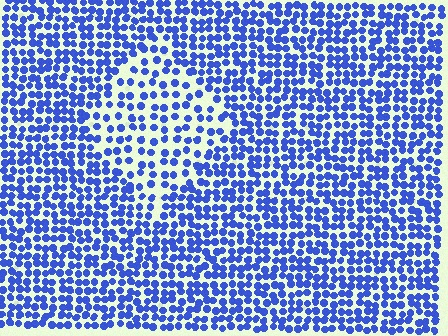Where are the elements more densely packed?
The elements are more densely packed outside the diamond boundary.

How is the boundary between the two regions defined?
The boundary is defined by a change in element density (approximately 1.8x ratio). All elements are the same color, size, and shape.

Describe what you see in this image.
The image contains small blue elements arranged at two different densities. A diamond-shaped region is visible where the elements are less densely packed than the surrounding area.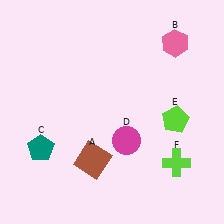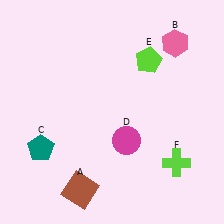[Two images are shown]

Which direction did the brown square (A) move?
The brown square (A) moved down.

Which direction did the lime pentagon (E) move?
The lime pentagon (E) moved up.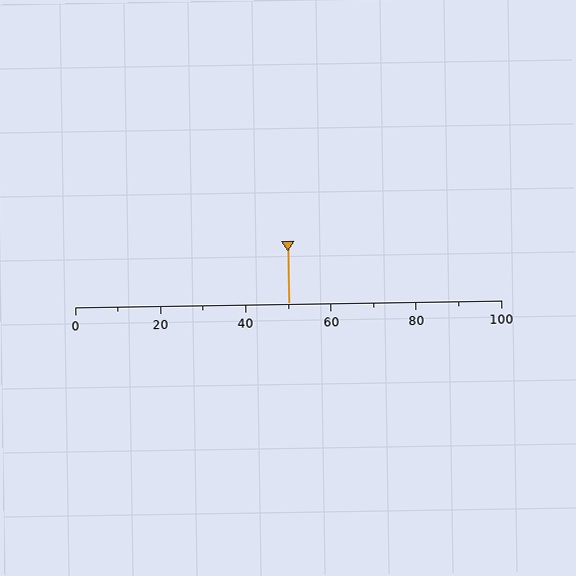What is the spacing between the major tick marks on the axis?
The major ticks are spaced 20 apart.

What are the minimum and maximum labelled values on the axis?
The axis runs from 0 to 100.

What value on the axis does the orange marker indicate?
The marker indicates approximately 50.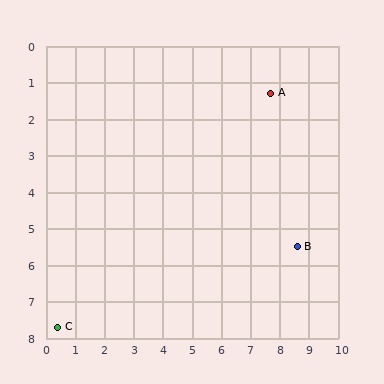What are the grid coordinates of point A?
Point A is at approximately (7.7, 1.3).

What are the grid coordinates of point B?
Point B is at approximately (8.6, 5.5).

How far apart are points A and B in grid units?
Points A and B are about 4.3 grid units apart.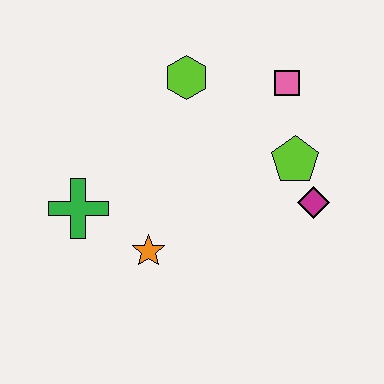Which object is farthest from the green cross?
The pink square is farthest from the green cross.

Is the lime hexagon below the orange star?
No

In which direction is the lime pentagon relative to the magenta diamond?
The lime pentagon is above the magenta diamond.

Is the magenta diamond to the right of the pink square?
Yes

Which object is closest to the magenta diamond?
The lime pentagon is closest to the magenta diamond.